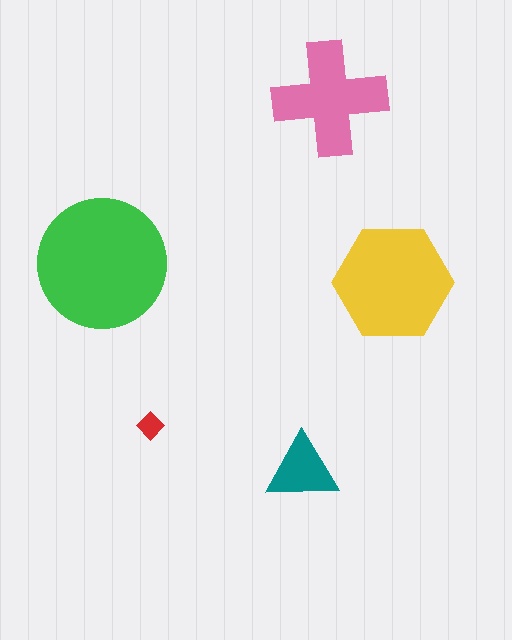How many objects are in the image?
There are 5 objects in the image.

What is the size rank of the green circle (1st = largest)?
1st.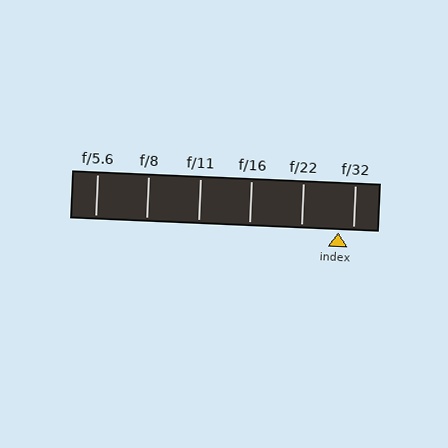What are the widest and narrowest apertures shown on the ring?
The widest aperture shown is f/5.6 and the narrowest is f/32.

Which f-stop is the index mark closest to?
The index mark is closest to f/32.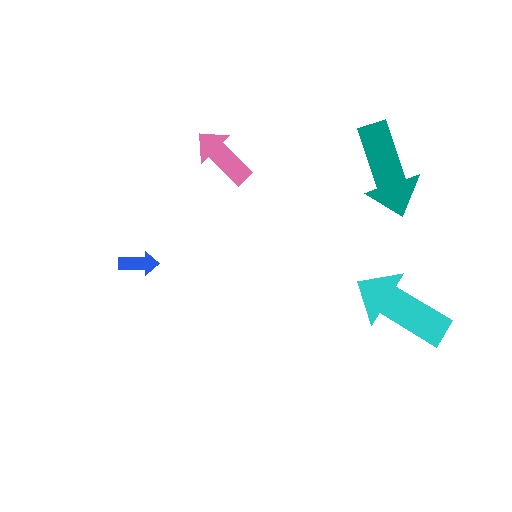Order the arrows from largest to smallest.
the cyan one, the teal one, the pink one, the blue one.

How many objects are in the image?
There are 4 objects in the image.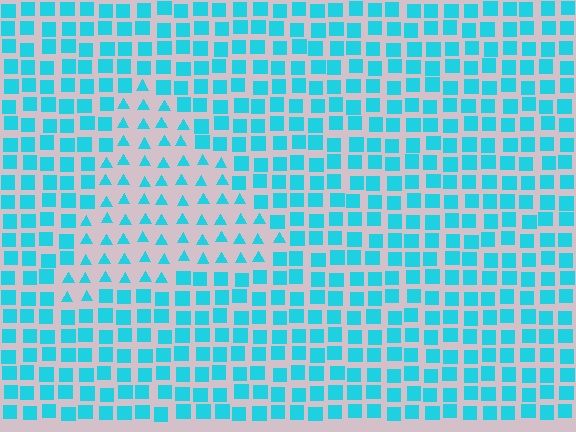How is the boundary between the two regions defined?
The boundary is defined by a change in element shape: triangles inside vs. squares outside. All elements share the same color and spacing.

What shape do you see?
I see a triangle.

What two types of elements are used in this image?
The image uses triangles inside the triangle region and squares outside it.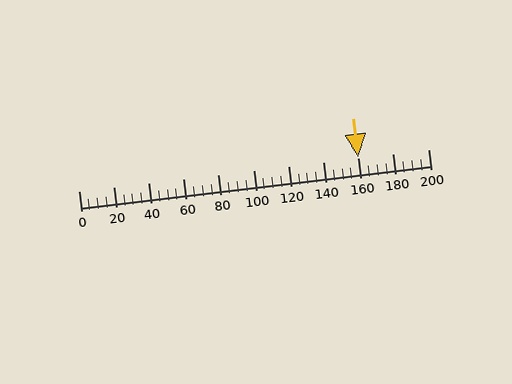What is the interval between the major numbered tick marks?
The major tick marks are spaced 20 units apart.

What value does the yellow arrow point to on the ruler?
The yellow arrow points to approximately 160.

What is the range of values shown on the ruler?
The ruler shows values from 0 to 200.